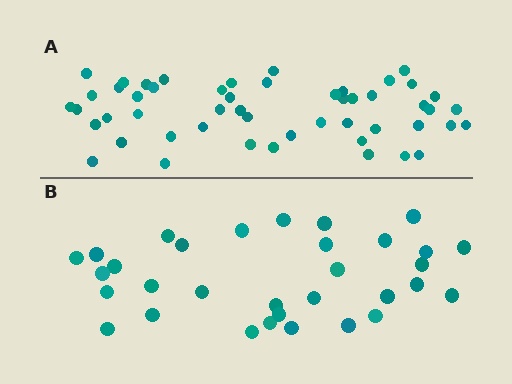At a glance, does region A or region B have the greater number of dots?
Region A (the top region) has more dots.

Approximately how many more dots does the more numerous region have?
Region A has approximately 20 more dots than region B.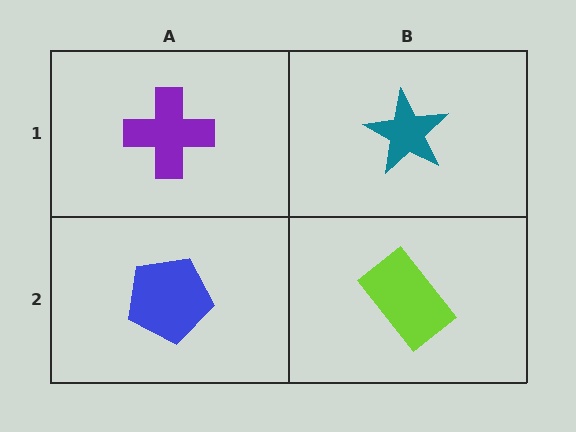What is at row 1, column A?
A purple cross.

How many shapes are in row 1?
2 shapes.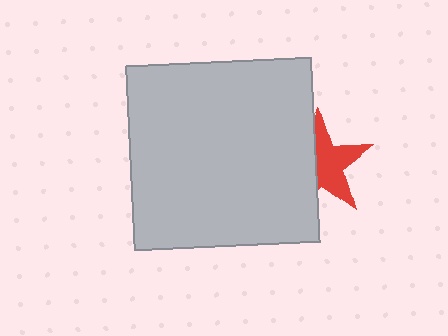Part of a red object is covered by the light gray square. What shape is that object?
It is a star.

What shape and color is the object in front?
The object in front is a light gray square.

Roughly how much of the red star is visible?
About half of it is visible (roughly 56%).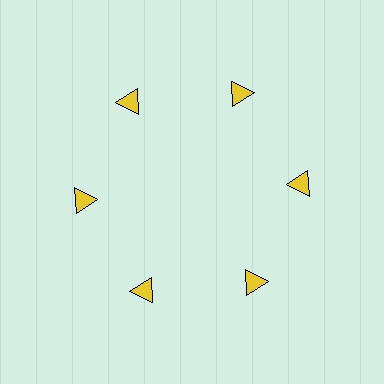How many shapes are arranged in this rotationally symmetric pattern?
There are 6 shapes, arranged in 6 groups of 1.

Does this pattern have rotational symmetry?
Yes, this pattern has 6-fold rotational symmetry. It looks the same after rotating 60 degrees around the center.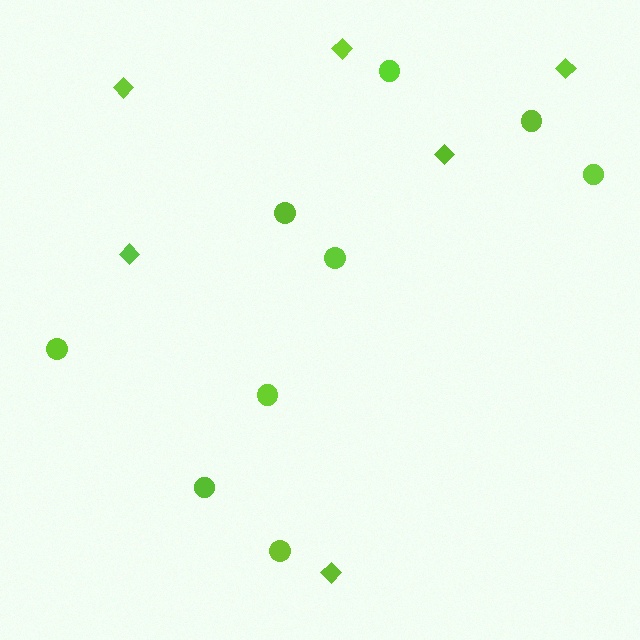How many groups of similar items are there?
There are 2 groups: one group of diamonds (6) and one group of circles (9).